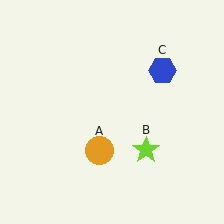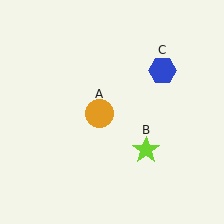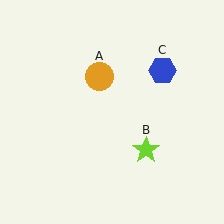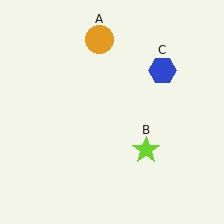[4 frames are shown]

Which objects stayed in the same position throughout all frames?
Lime star (object B) and blue hexagon (object C) remained stationary.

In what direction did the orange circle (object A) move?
The orange circle (object A) moved up.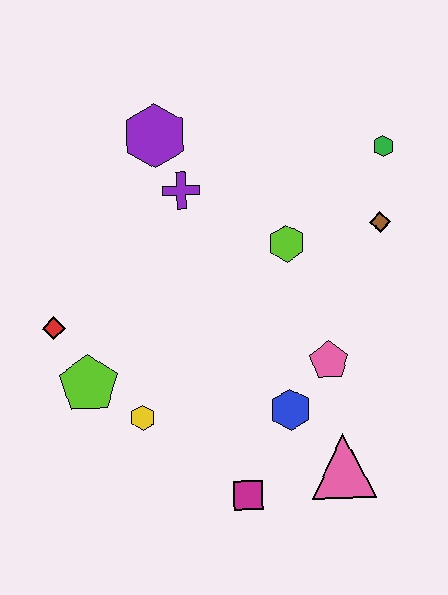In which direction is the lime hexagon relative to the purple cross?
The lime hexagon is to the right of the purple cross.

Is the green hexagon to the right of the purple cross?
Yes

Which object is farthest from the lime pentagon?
The green hexagon is farthest from the lime pentagon.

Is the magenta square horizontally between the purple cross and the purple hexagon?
No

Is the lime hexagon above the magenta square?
Yes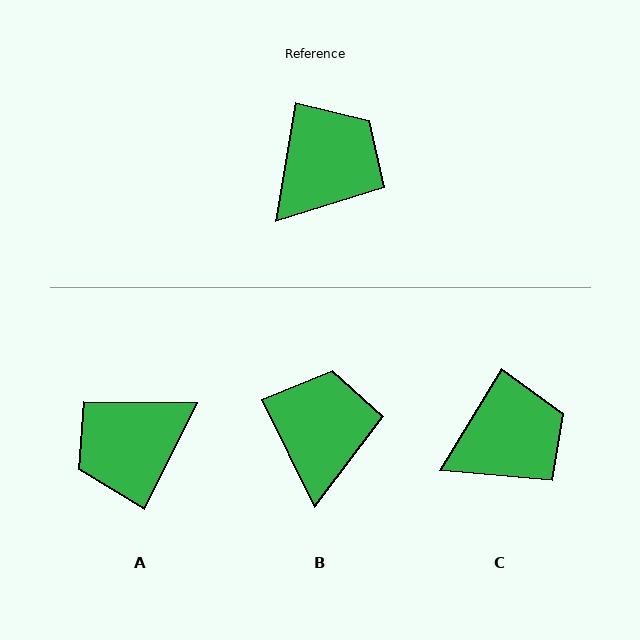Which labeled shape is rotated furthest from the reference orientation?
A, about 163 degrees away.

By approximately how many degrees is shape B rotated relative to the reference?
Approximately 36 degrees counter-clockwise.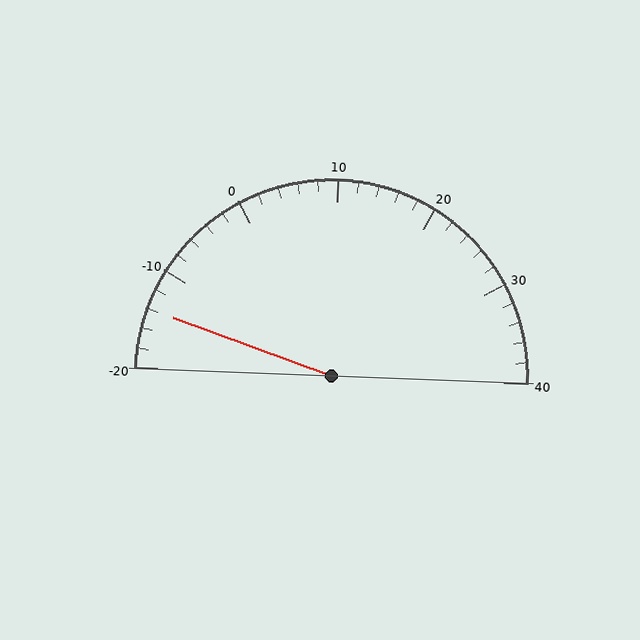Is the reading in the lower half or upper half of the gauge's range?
The reading is in the lower half of the range (-20 to 40).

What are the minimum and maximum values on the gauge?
The gauge ranges from -20 to 40.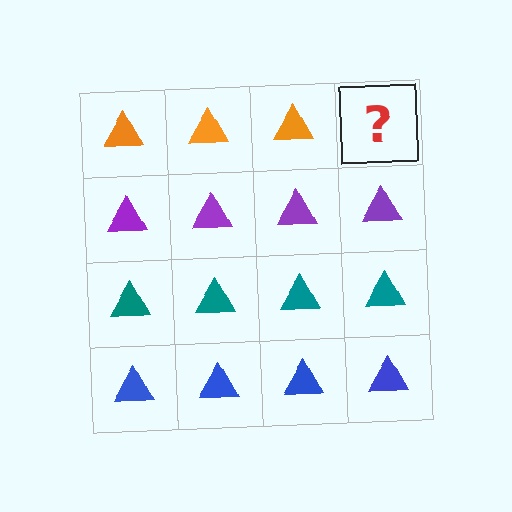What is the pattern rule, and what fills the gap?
The rule is that each row has a consistent color. The gap should be filled with an orange triangle.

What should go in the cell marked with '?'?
The missing cell should contain an orange triangle.